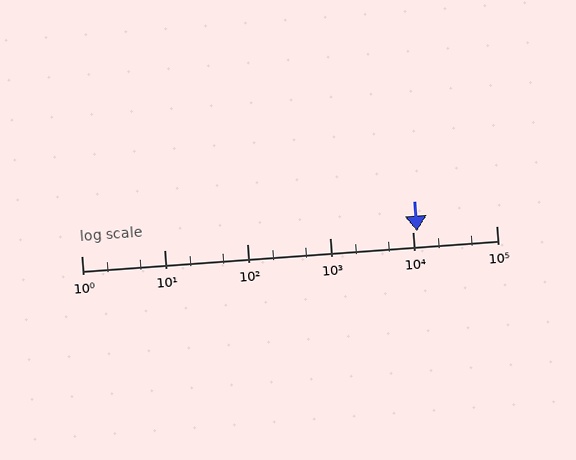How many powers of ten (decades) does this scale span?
The scale spans 5 decades, from 1 to 100000.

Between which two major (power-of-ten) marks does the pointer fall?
The pointer is between 10000 and 100000.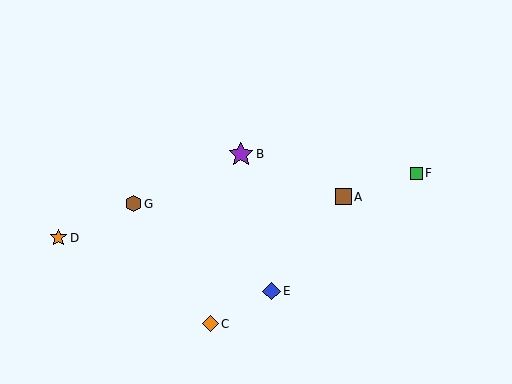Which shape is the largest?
The purple star (labeled B) is the largest.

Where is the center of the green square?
The center of the green square is at (416, 173).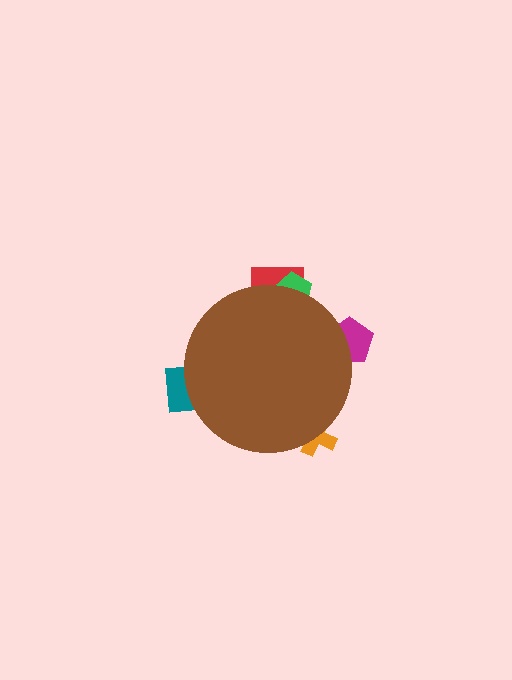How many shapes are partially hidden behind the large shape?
5 shapes are partially hidden.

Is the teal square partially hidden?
Yes, the teal square is partially hidden behind the brown circle.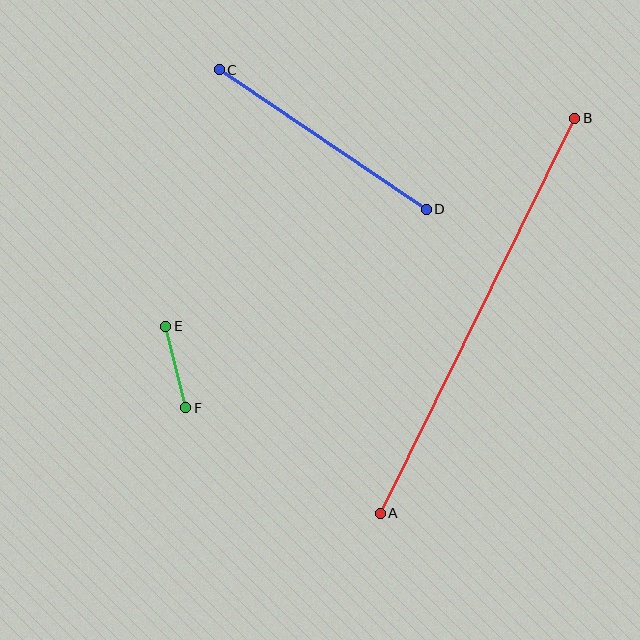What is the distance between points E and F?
The distance is approximately 84 pixels.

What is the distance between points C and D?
The distance is approximately 250 pixels.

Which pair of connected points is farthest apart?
Points A and B are farthest apart.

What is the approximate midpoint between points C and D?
The midpoint is at approximately (323, 140) pixels.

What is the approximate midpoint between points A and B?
The midpoint is at approximately (477, 316) pixels.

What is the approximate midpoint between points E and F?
The midpoint is at approximately (176, 367) pixels.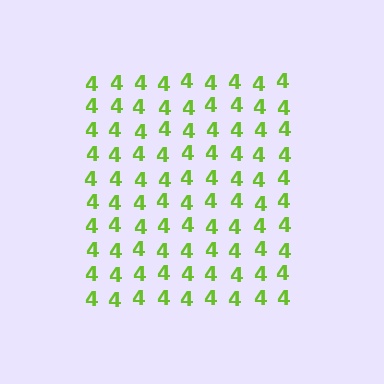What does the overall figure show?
The overall figure shows a square.